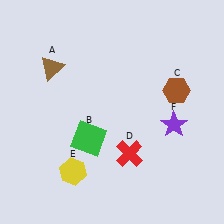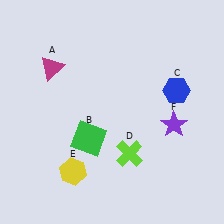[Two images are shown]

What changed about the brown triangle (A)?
In Image 1, A is brown. In Image 2, it changed to magenta.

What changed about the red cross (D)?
In Image 1, D is red. In Image 2, it changed to lime.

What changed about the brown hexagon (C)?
In Image 1, C is brown. In Image 2, it changed to blue.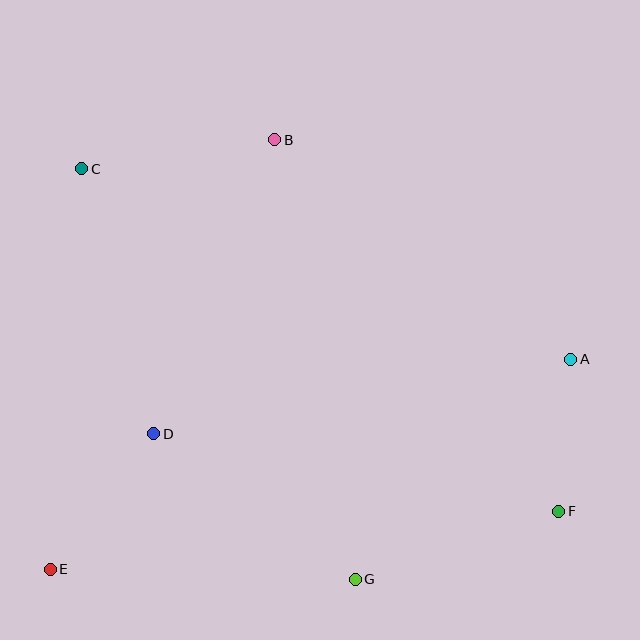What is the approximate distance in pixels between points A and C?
The distance between A and C is approximately 525 pixels.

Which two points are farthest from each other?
Points C and F are farthest from each other.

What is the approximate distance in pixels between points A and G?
The distance between A and G is approximately 308 pixels.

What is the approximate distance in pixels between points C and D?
The distance between C and D is approximately 275 pixels.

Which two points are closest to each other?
Points A and F are closest to each other.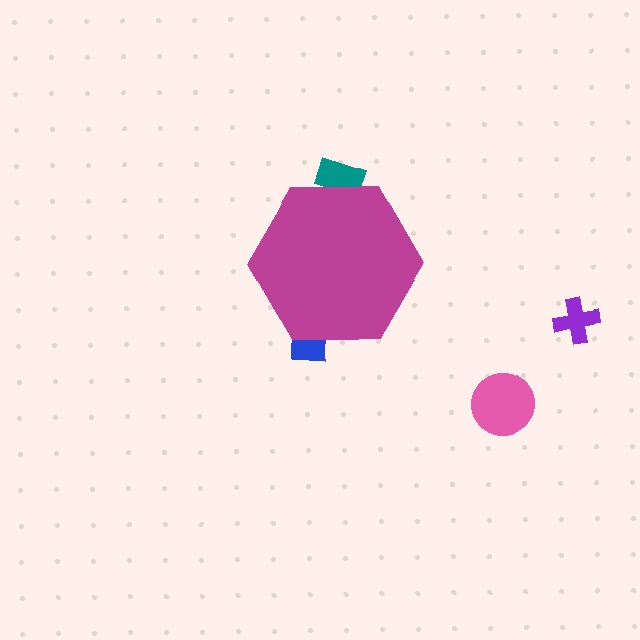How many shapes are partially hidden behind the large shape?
2 shapes are partially hidden.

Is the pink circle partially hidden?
No, the pink circle is fully visible.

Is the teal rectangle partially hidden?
Yes, the teal rectangle is partially hidden behind the magenta hexagon.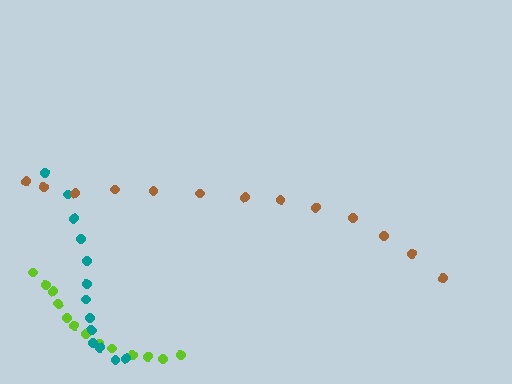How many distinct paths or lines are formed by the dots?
There are 3 distinct paths.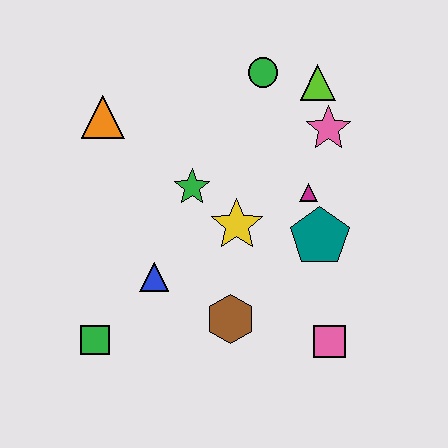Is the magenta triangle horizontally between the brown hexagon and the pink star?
Yes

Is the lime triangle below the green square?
No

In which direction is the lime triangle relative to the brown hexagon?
The lime triangle is above the brown hexagon.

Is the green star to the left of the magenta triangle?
Yes